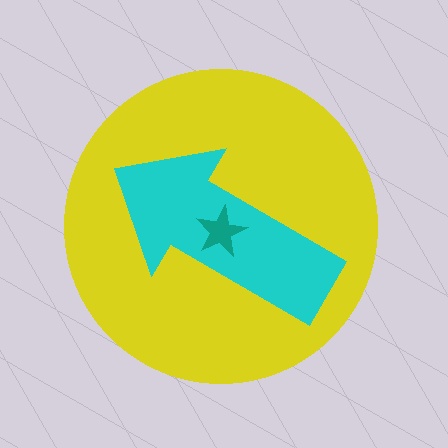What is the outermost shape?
The yellow circle.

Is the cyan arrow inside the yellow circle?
Yes.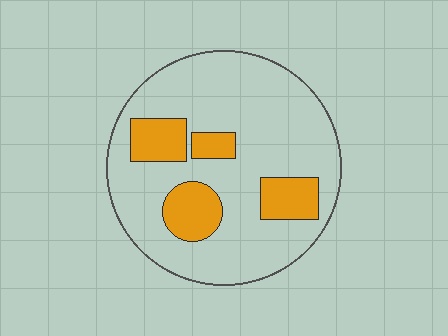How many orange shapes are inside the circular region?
4.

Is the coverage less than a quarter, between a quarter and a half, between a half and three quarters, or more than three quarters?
Less than a quarter.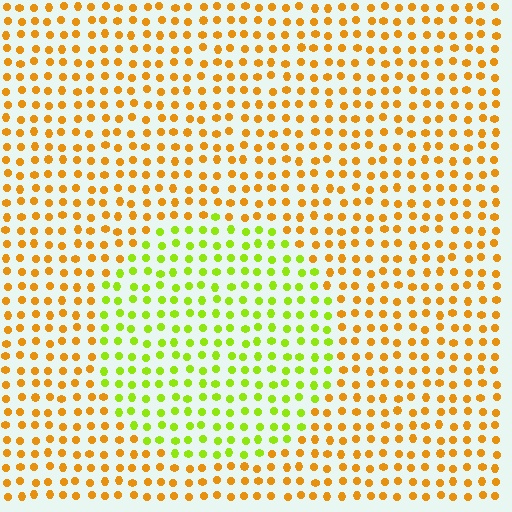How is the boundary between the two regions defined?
The boundary is defined purely by a slight shift in hue (about 48 degrees). Spacing, size, and orientation are identical on both sides.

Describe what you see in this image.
The image is filled with small orange elements in a uniform arrangement. A circle-shaped region is visible where the elements are tinted to a slightly different hue, forming a subtle color boundary.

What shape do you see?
I see a circle.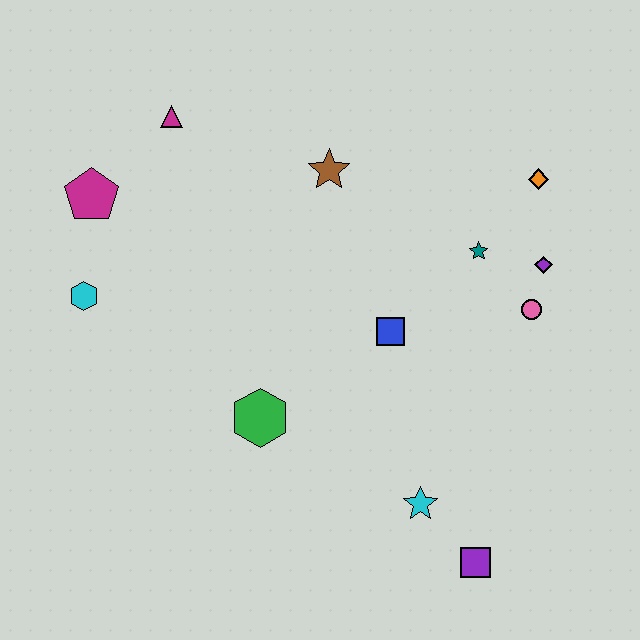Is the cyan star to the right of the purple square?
No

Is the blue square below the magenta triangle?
Yes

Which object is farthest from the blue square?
The magenta pentagon is farthest from the blue square.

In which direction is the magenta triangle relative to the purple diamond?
The magenta triangle is to the left of the purple diamond.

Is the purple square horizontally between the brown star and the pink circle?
Yes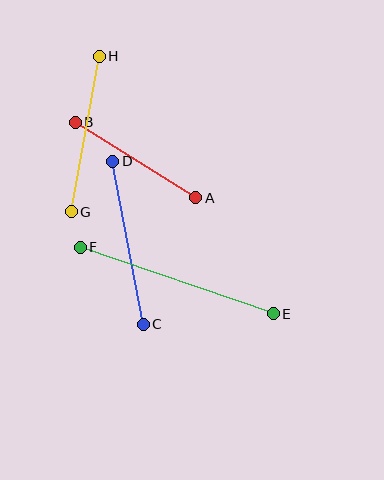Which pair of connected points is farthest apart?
Points E and F are farthest apart.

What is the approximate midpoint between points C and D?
The midpoint is at approximately (128, 243) pixels.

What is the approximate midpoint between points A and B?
The midpoint is at approximately (135, 160) pixels.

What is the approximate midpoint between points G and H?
The midpoint is at approximately (85, 134) pixels.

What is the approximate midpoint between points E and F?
The midpoint is at approximately (177, 280) pixels.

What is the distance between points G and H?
The distance is approximately 158 pixels.